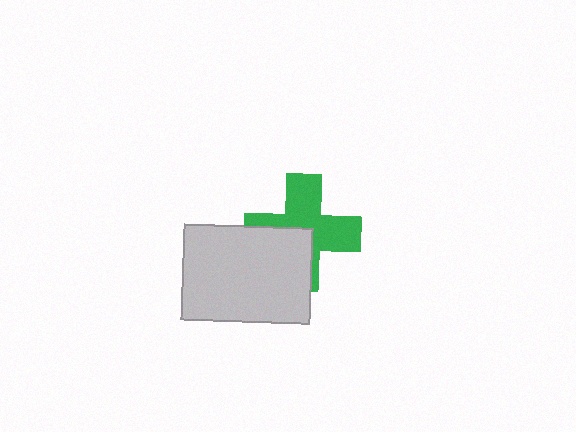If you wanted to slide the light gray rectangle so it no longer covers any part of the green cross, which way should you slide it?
Slide it toward the lower-left — that is the most direct way to separate the two shapes.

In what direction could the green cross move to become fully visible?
The green cross could move toward the upper-right. That would shift it out from behind the light gray rectangle entirely.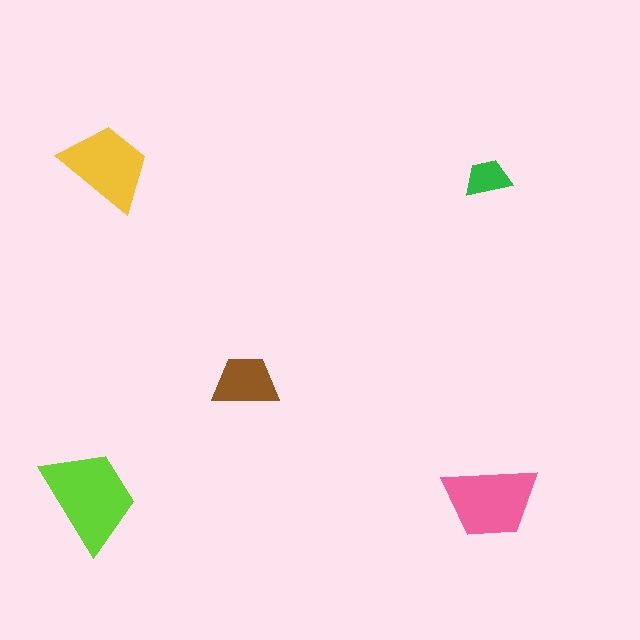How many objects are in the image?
There are 5 objects in the image.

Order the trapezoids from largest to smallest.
the lime one, the pink one, the yellow one, the brown one, the green one.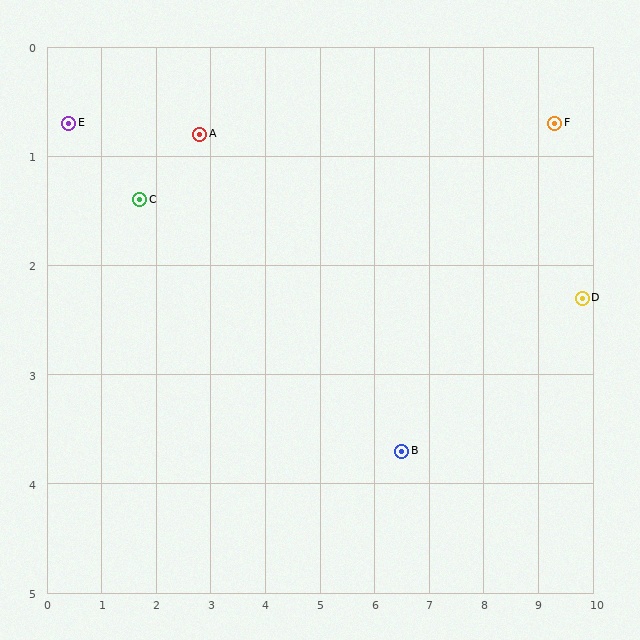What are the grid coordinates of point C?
Point C is at approximately (1.7, 1.4).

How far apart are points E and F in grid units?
Points E and F are about 8.9 grid units apart.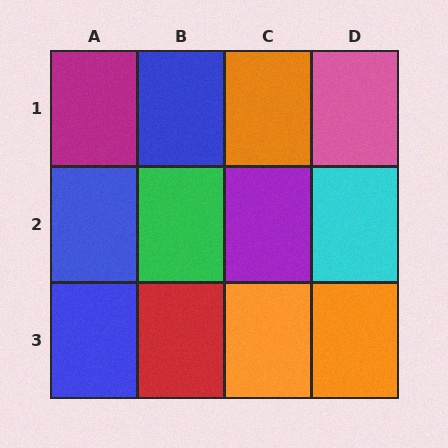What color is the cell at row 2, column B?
Green.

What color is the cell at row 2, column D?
Cyan.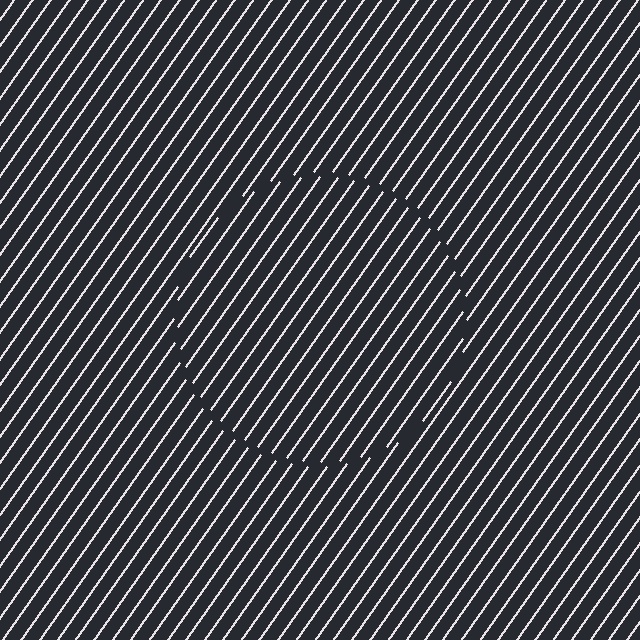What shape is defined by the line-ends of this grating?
An illusory circle. The interior of the shape contains the same grating, shifted by half a period — the contour is defined by the phase discontinuity where line-ends from the inner and outer gratings abut.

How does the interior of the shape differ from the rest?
The interior of the shape contains the same grating, shifted by half a period — the contour is defined by the phase discontinuity where line-ends from the inner and outer gratings abut.